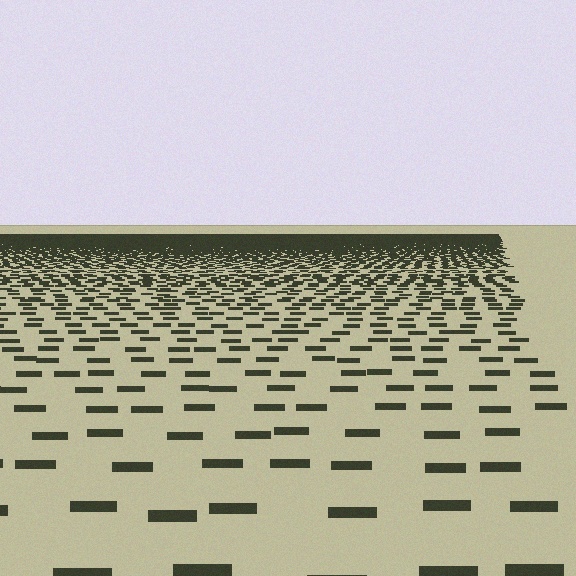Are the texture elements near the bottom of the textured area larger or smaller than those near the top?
Larger. Near the bottom, elements are closer to the viewer and appear at a bigger on-screen size.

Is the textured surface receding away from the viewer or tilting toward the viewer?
The surface is receding away from the viewer. Texture elements get smaller and denser toward the top.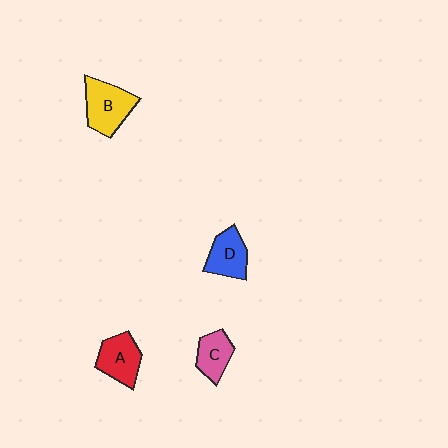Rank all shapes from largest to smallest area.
From largest to smallest: B (yellow), A (red), D (blue), C (pink).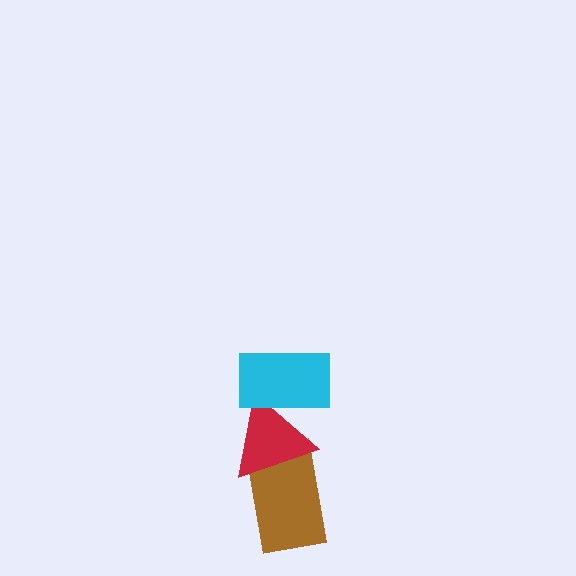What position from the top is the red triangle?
The red triangle is 2nd from the top.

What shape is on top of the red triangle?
The cyan rectangle is on top of the red triangle.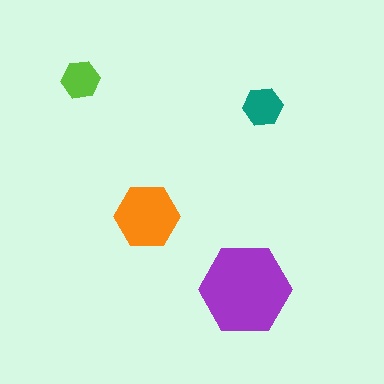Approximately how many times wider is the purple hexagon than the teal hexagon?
About 2.5 times wider.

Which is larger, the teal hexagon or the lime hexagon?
The teal one.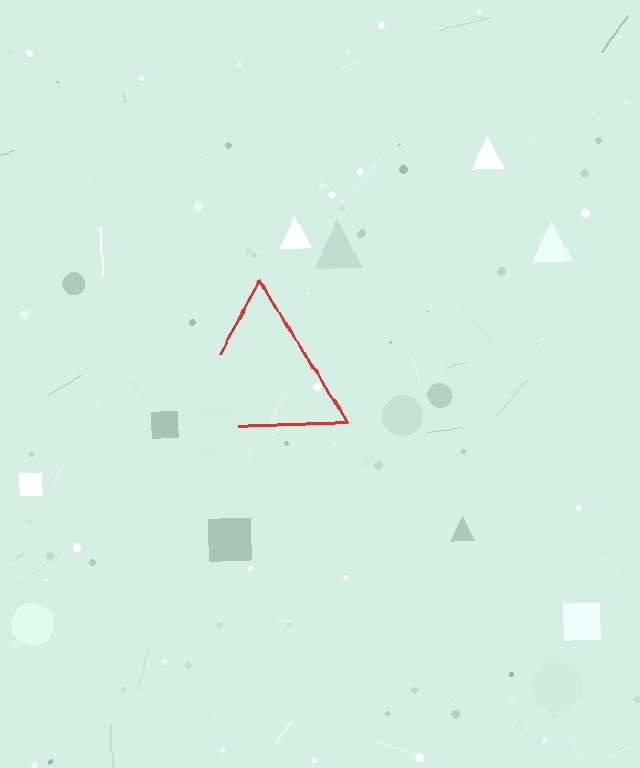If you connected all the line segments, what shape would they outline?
They would outline a triangle.